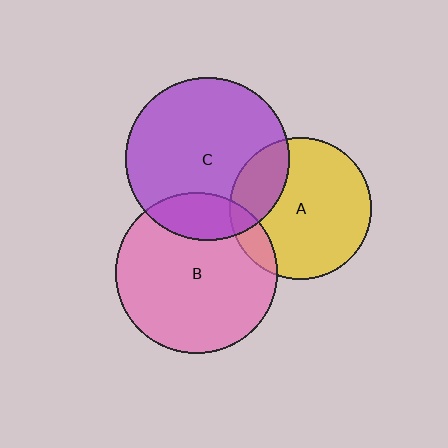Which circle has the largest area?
Circle C (purple).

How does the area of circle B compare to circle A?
Approximately 1.3 times.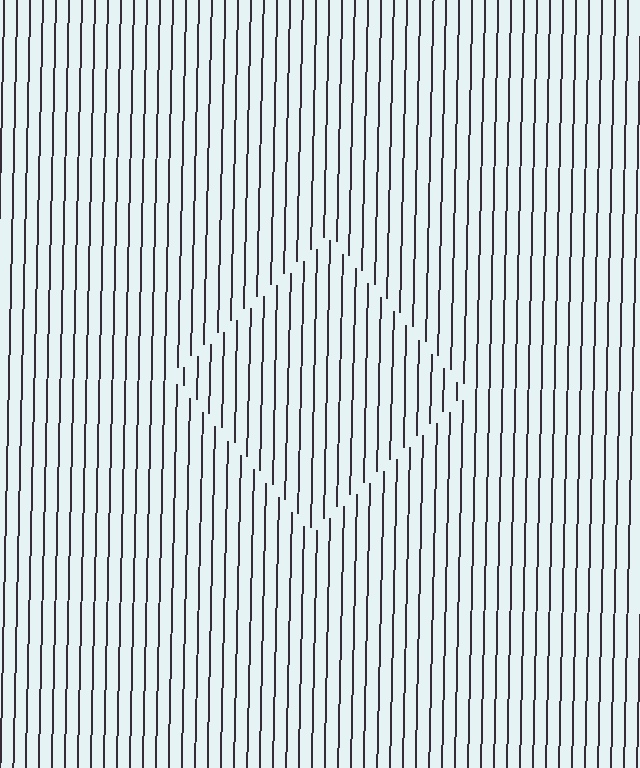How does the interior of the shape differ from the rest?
The interior of the shape contains the same grating, shifted by half a period — the contour is defined by the phase discontinuity where line-ends from the inner and outer gratings abut.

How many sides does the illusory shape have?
4 sides — the line-ends trace a square.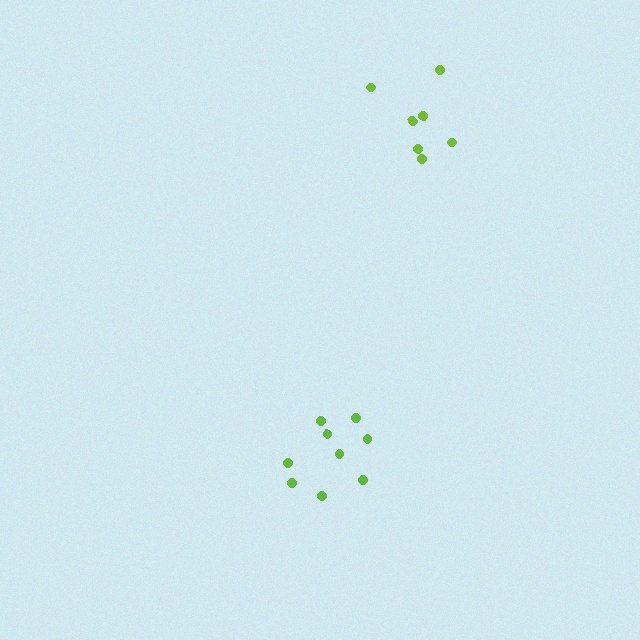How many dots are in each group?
Group 1: 9 dots, Group 2: 7 dots (16 total).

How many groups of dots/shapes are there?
There are 2 groups.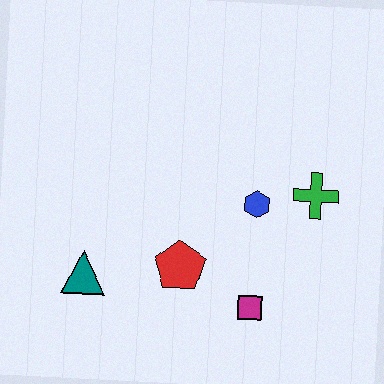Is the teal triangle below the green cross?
Yes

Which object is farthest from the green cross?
The teal triangle is farthest from the green cross.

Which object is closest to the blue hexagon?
The green cross is closest to the blue hexagon.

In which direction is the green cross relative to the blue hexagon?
The green cross is to the right of the blue hexagon.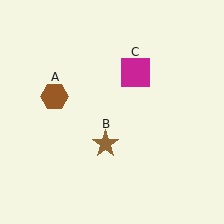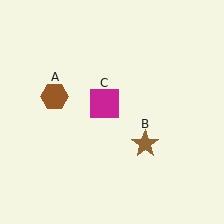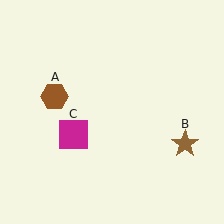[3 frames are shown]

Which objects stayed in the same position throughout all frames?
Brown hexagon (object A) remained stationary.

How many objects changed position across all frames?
2 objects changed position: brown star (object B), magenta square (object C).